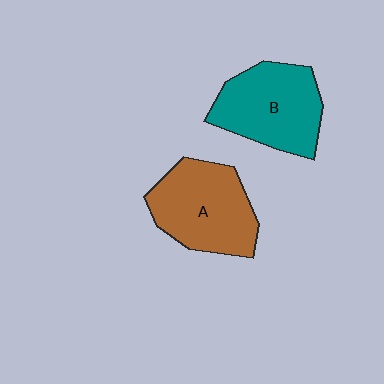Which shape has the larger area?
Shape A (brown).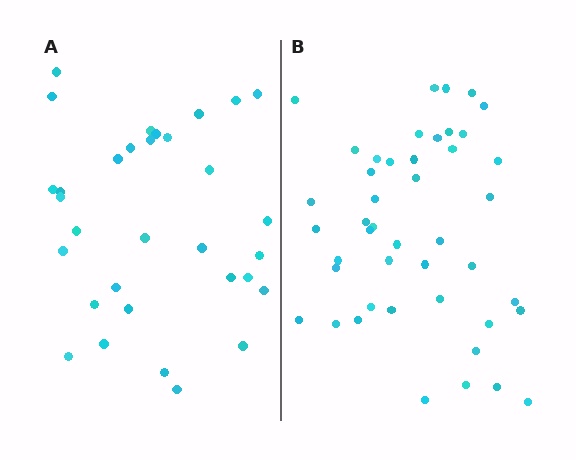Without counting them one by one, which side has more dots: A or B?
Region B (the right region) has more dots.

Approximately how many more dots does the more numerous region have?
Region B has approximately 15 more dots than region A.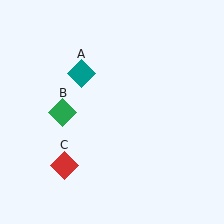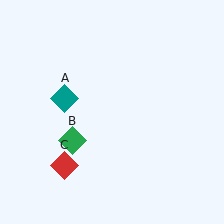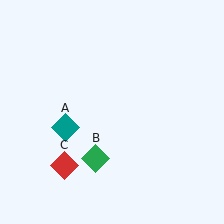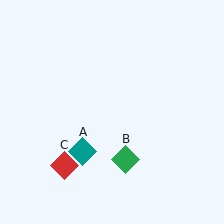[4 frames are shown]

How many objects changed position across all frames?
2 objects changed position: teal diamond (object A), green diamond (object B).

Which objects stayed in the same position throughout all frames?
Red diamond (object C) remained stationary.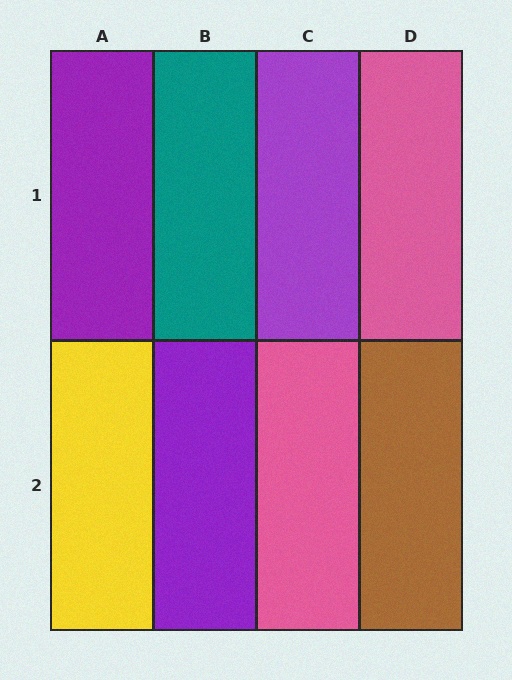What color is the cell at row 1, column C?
Purple.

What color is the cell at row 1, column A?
Purple.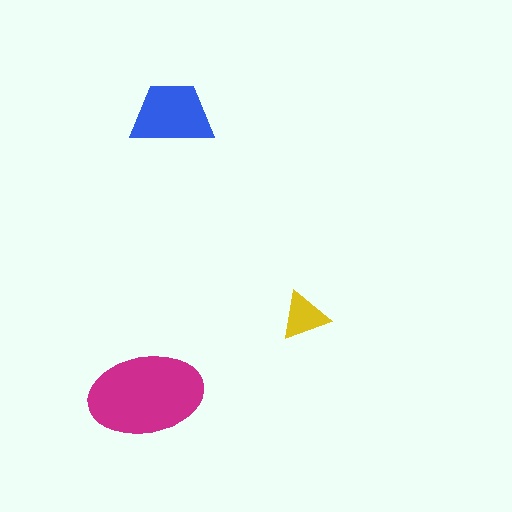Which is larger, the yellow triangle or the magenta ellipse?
The magenta ellipse.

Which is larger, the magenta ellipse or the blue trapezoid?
The magenta ellipse.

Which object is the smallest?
The yellow triangle.